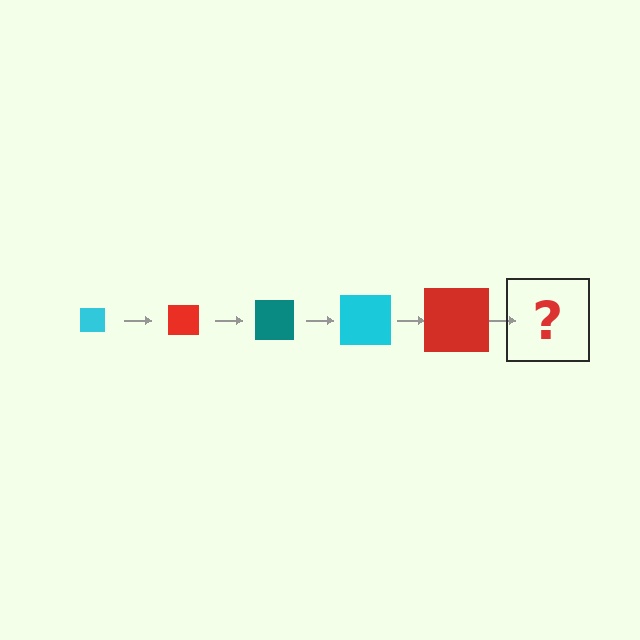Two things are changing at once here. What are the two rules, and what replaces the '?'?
The two rules are that the square grows larger each step and the color cycles through cyan, red, and teal. The '?' should be a teal square, larger than the previous one.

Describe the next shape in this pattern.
It should be a teal square, larger than the previous one.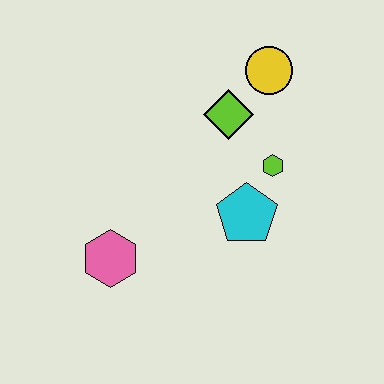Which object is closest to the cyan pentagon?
The lime hexagon is closest to the cyan pentagon.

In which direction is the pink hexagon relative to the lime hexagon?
The pink hexagon is to the left of the lime hexagon.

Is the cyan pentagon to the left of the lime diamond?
No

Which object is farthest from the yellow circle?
The pink hexagon is farthest from the yellow circle.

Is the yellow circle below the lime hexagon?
No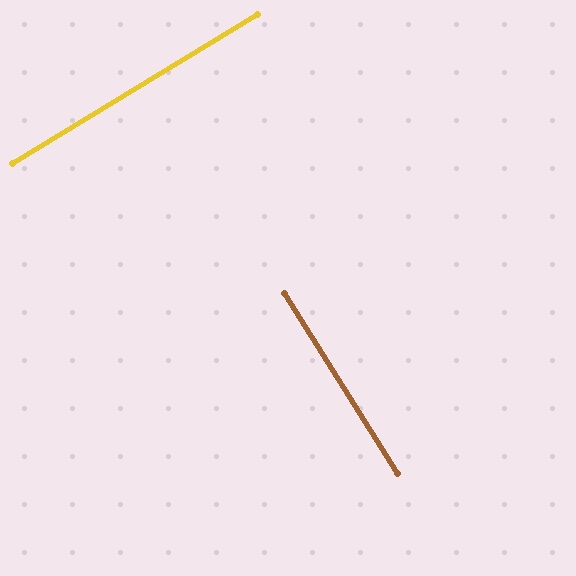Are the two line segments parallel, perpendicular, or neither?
Perpendicular — they meet at approximately 89°.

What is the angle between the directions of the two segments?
Approximately 89 degrees.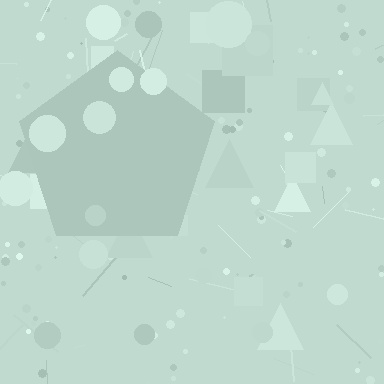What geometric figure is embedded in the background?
A pentagon is embedded in the background.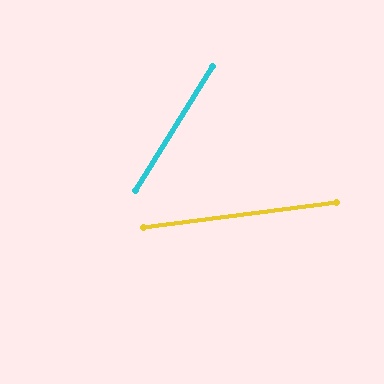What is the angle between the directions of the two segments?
Approximately 51 degrees.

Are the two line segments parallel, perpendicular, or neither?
Neither parallel nor perpendicular — they differ by about 51°.